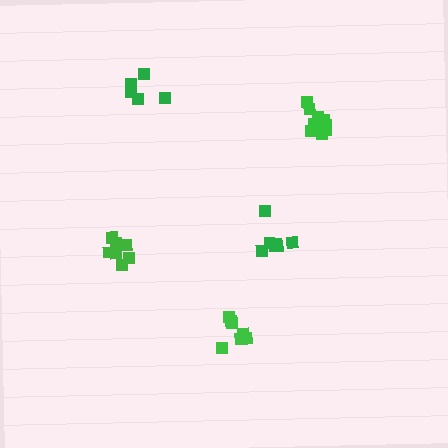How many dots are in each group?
Group 1: 11 dots, Group 2: 7 dots, Group 3: 7 dots, Group 4: 5 dots, Group 5: 7 dots (37 total).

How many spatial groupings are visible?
There are 5 spatial groupings.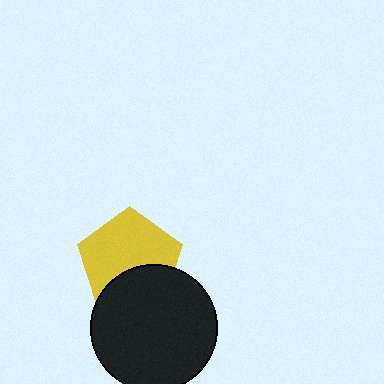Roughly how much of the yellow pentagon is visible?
Most of it is visible (roughly 65%).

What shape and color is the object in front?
The object in front is a black circle.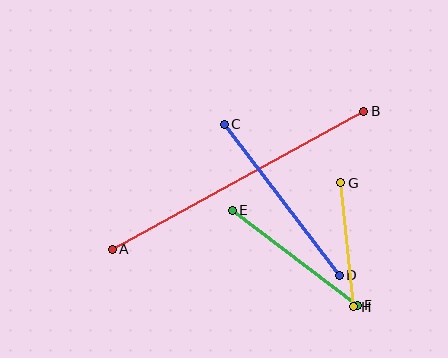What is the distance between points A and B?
The distance is approximately 287 pixels.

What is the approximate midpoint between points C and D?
The midpoint is at approximately (282, 200) pixels.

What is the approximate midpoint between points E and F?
The midpoint is at approximately (295, 258) pixels.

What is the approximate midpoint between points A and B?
The midpoint is at approximately (238, 180) pixels.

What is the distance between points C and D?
The distance is approximately 190 pixels.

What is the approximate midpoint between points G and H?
The midpoint is at approximately (347, 245) pixels.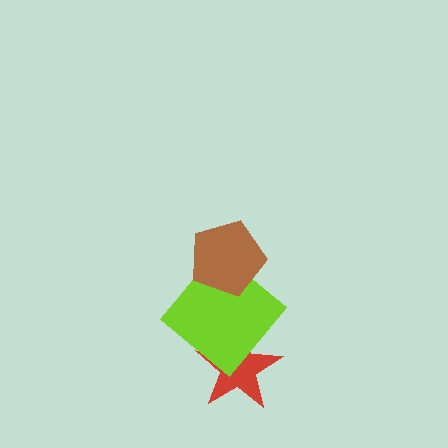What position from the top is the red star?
The red star is 3rd from the top.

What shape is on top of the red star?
The lime diamond is on top of the red star.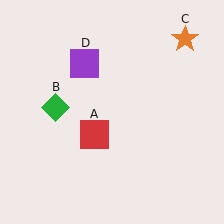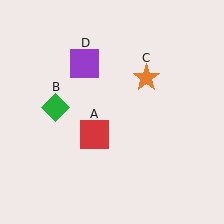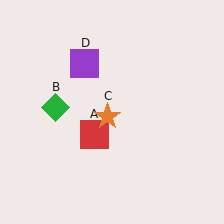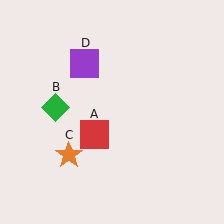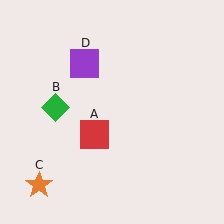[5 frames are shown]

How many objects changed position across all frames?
1 object changed position: orange star (object C).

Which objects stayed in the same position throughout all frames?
Red square (object A) and green diamond (object B) and purple square (object D) remained stationary.